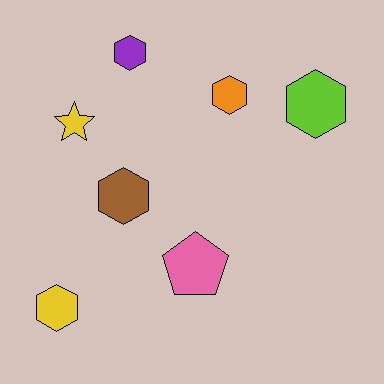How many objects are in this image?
There are 7 objects.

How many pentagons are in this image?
There is 1 pentagon.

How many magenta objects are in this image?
There are no magenta objects.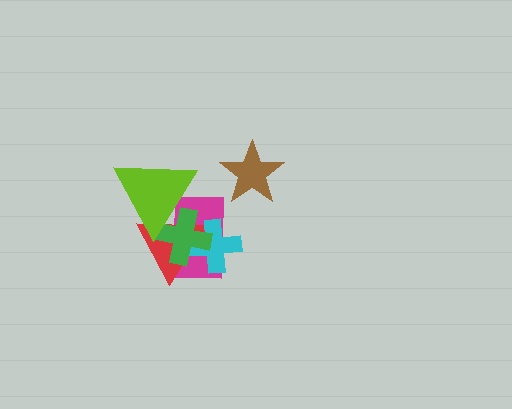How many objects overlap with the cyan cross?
3 objects overlap with the cyan cross.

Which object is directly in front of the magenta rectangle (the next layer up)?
The red triangle is directly in front of the magenta rectangle.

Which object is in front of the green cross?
The lime triangle is in front of the green cross.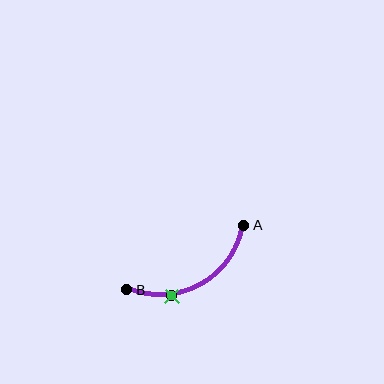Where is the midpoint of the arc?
The arc midpoint is the point on the curve farthest from the straight line joining A and B. It sits below that line.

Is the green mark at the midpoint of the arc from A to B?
No. The green mark lies on the arc but is closer to endpoint B. The arc midpoint would be at the point on the curve equidistant along the arc from both A and B.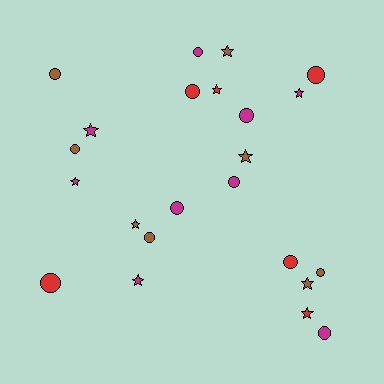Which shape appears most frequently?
Circle, with 13 objects.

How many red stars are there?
There are 2 red stars.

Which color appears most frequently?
Magenta, with 9 objects.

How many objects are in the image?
There are 23 objects.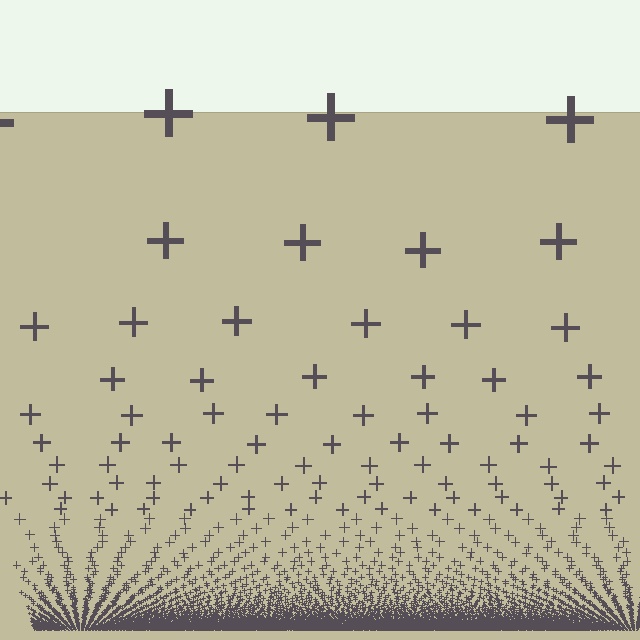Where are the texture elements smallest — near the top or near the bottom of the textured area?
Near the bottom.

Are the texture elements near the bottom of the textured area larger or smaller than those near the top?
Smaller. The gradient is inverted — elements near the bottom are smaller and denser.